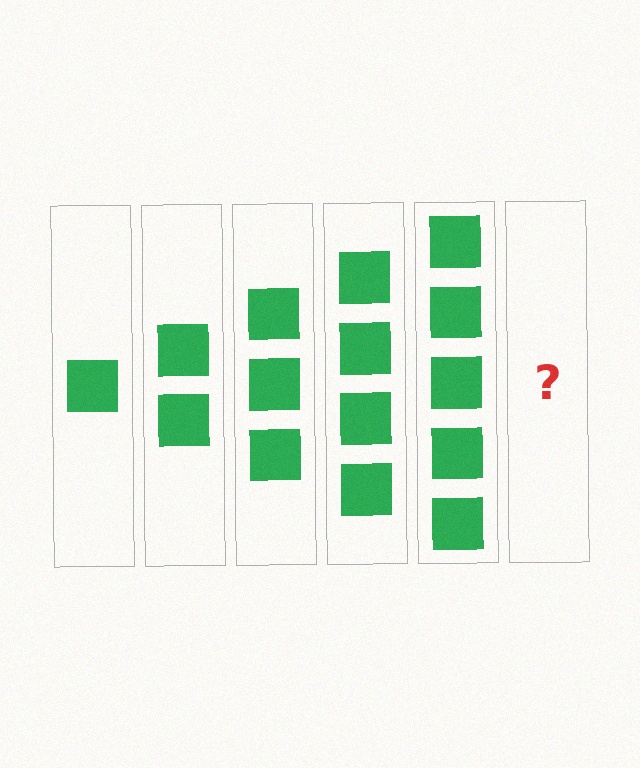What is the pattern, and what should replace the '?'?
The pattern is that each step adds one more square. The '?' should be 6 squares.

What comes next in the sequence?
The next element should be 6 squares.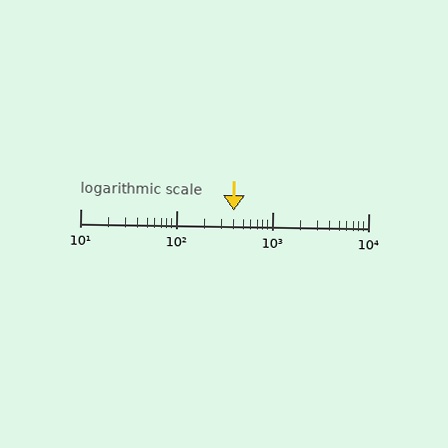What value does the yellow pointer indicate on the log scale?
The pointer indicates approximately 400.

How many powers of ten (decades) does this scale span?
The scale spans 3 decades, from 10 to 10000.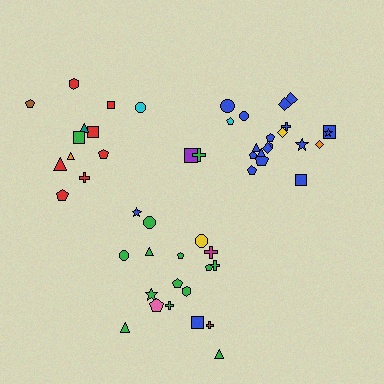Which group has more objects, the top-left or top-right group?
The top-right group.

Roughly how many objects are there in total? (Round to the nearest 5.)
Roughly 50 objects in total.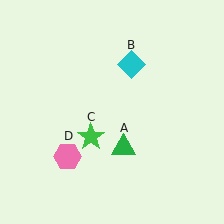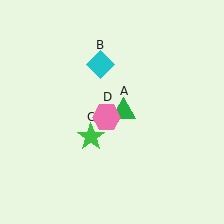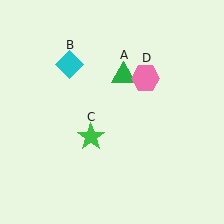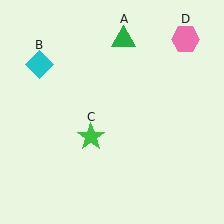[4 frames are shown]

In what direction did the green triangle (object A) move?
The green triangle (object A) moved up.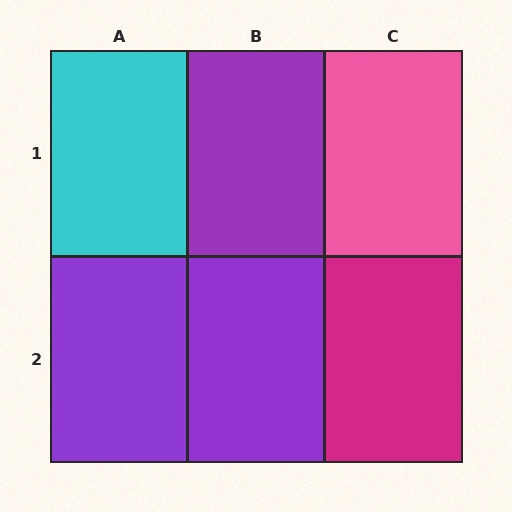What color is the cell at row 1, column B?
Purple.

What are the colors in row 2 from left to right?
Purple, purple, magenta.